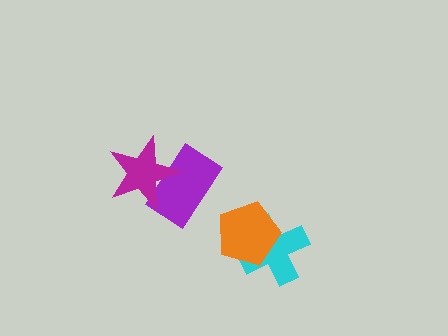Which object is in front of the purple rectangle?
The magenta star is in front of the purple rectangle.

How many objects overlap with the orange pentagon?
1 object overlaps with the orange pentagon.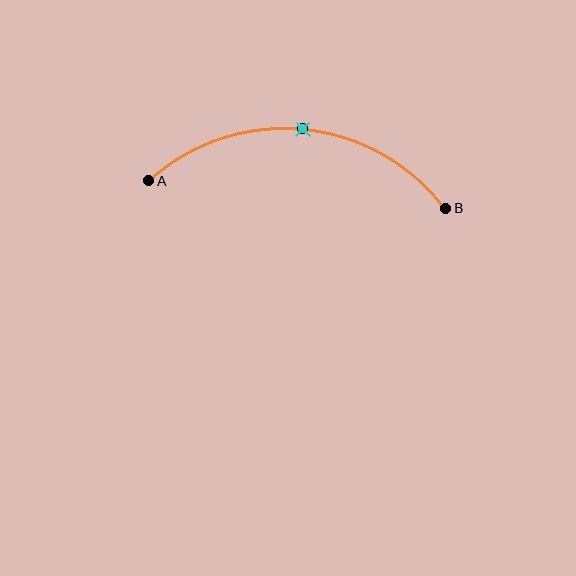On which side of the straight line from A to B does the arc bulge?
The arc bulges above the straight line connecting A and B.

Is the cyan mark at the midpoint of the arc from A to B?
Yes. The cyan mark lies on the arc at equal arc-length from both A and B — it is the arc midpoint.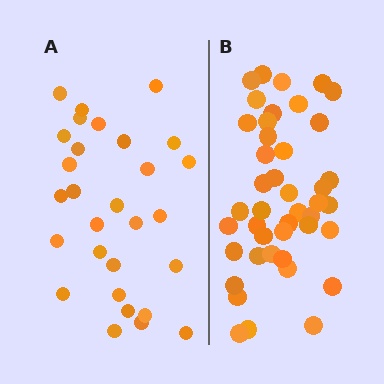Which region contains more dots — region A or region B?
Region B (the right region) has more dots.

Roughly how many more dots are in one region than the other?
Region B has approximately 15 more dots than region A.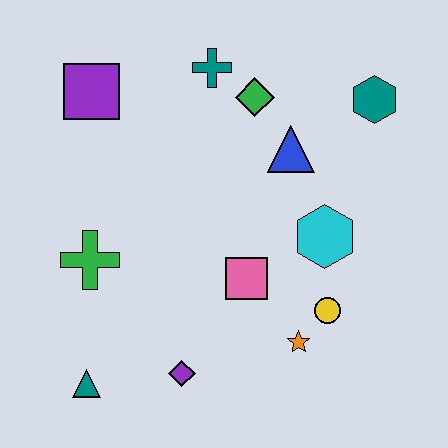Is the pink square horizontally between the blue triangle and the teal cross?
Yes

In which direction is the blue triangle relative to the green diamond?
The blue triangle is below the green diamond.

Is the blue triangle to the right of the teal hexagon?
No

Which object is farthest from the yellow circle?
The purple square is farthest from the yellow circle.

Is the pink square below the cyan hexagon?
Yes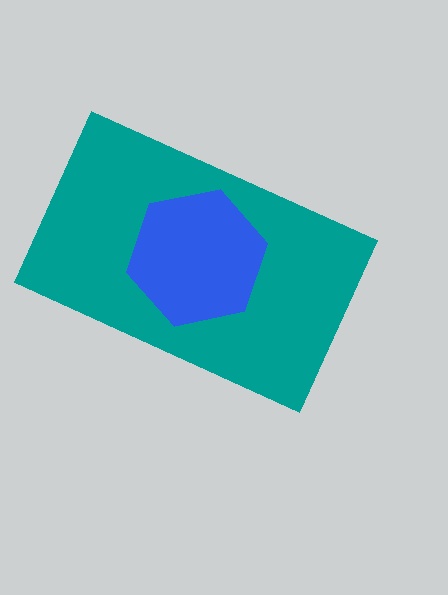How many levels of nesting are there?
2.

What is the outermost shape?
The teal rectangle.